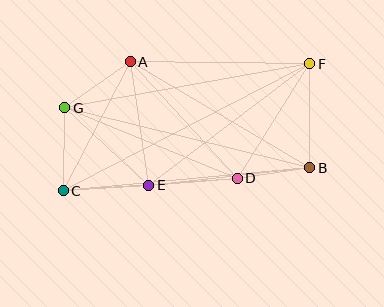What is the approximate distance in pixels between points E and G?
The distance between E and G is approximately 114 pixels.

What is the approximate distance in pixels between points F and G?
The distance between F and G is approximately 249 pixels.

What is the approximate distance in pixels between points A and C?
The distance between A and C is approximately 145 pixels.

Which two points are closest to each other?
Points B and D are closest to each other.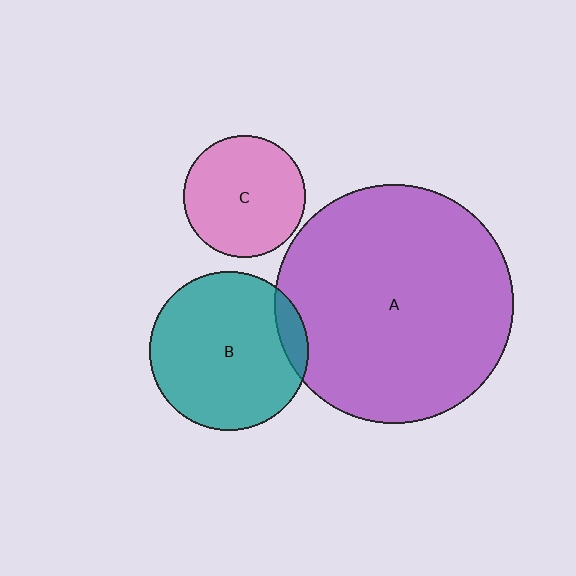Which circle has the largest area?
Circle A (purple).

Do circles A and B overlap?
Yes.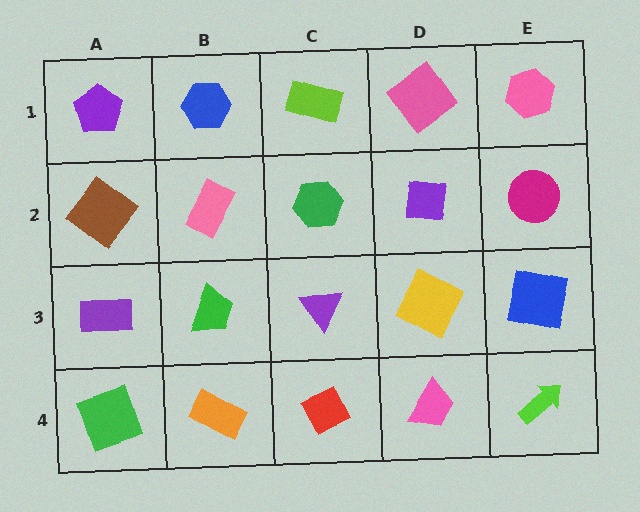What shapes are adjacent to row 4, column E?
A blue square (row 3, column E), a pink trapezoid (row 4, column D).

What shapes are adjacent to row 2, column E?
A pink hexagon (row 1, column E), a blue square (row 3, column E), a purple square (row 2, column D).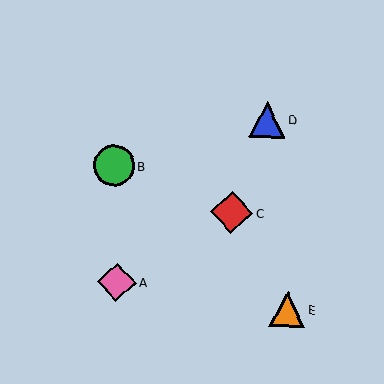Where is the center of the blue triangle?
The center of the blue triangle is at (267, 120).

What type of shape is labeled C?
Shape C is a red diamond.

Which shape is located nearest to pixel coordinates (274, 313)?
The orange triangle (labeled E) at (287, 309) is nearest to that location.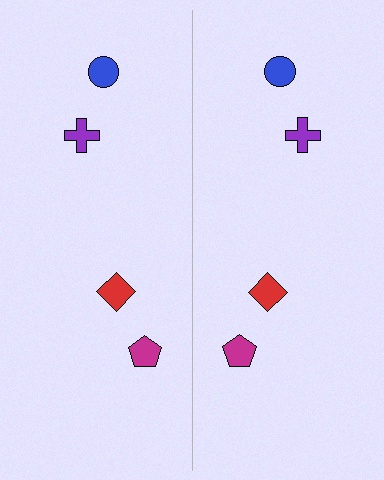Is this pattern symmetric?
Yes, this pattern has bilateral (reflection) symmetry.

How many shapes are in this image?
There are 8 shapes in this image.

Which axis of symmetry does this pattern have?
The pattern has a vertical axis of symmetry running through the center of the image.